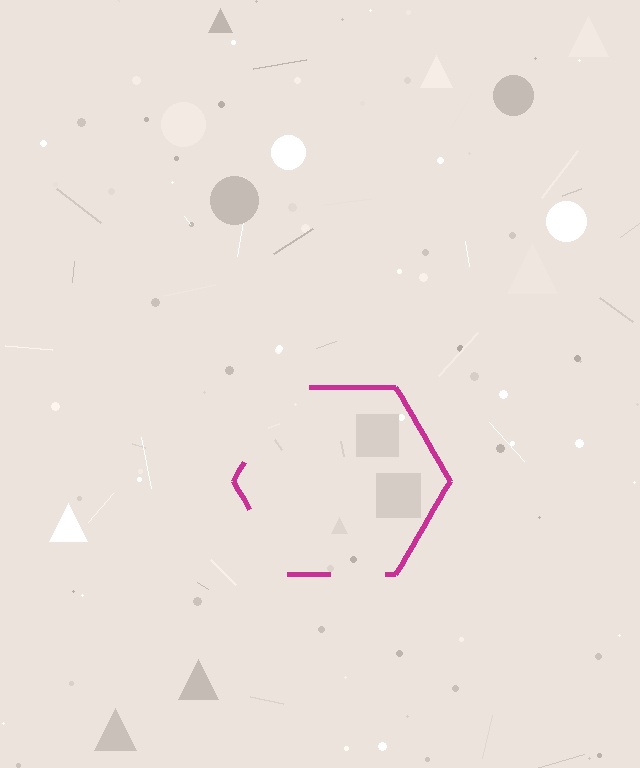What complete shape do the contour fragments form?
The contour fragments form a hexagon.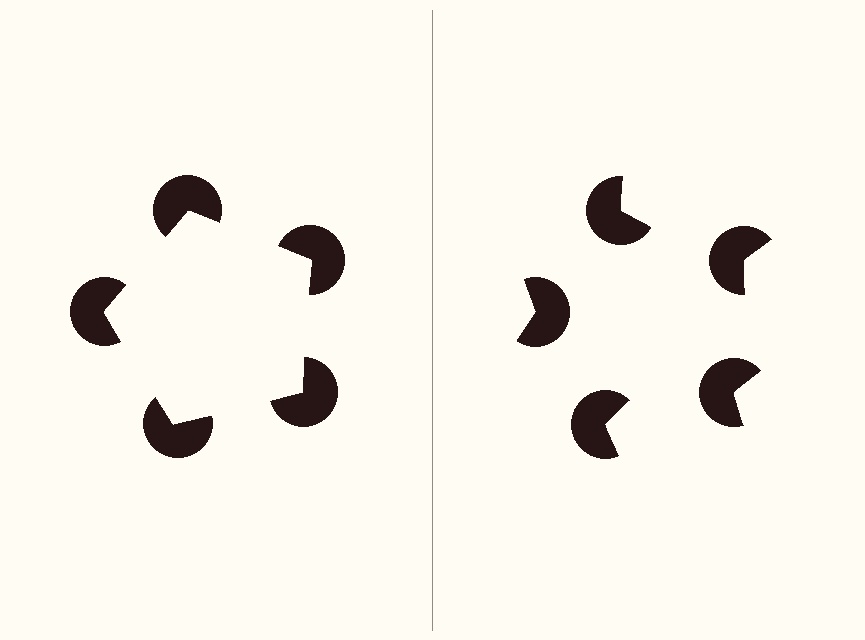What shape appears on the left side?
An illusory pentagon.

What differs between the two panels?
The pac-man discs are positioned identically on both sides; only the wedge orientations differ. On the left they align to a pentagon; on the right they are misaligned.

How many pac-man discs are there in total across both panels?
10 — 5 on each side.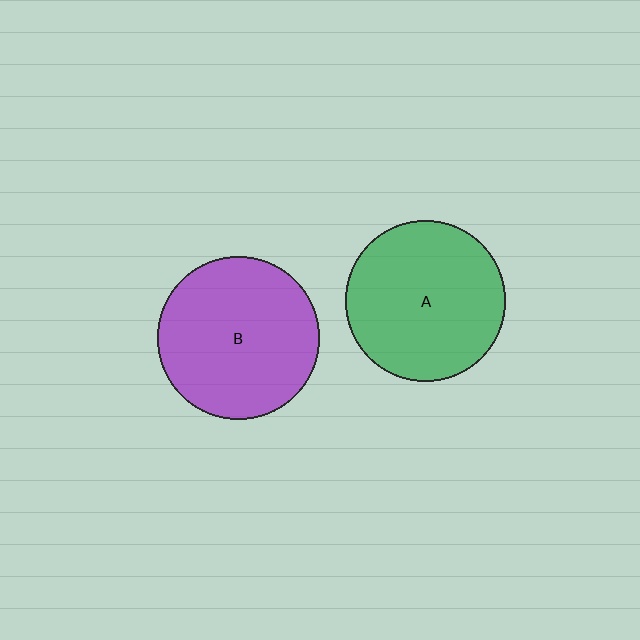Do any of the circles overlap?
No, none of the circles overlap.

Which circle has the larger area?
Circle B (purple).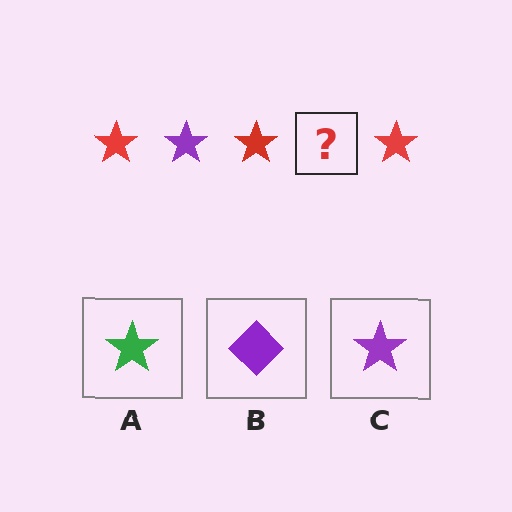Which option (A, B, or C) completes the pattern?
C.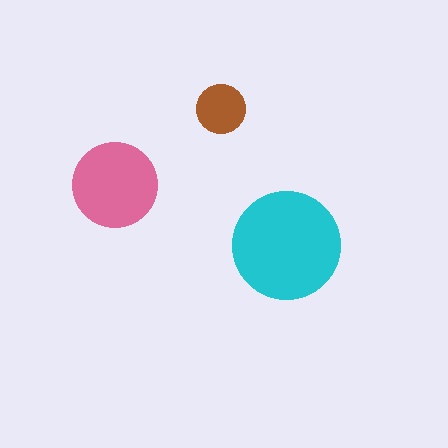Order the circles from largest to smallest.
the cyan one, the pink one, the brown one.